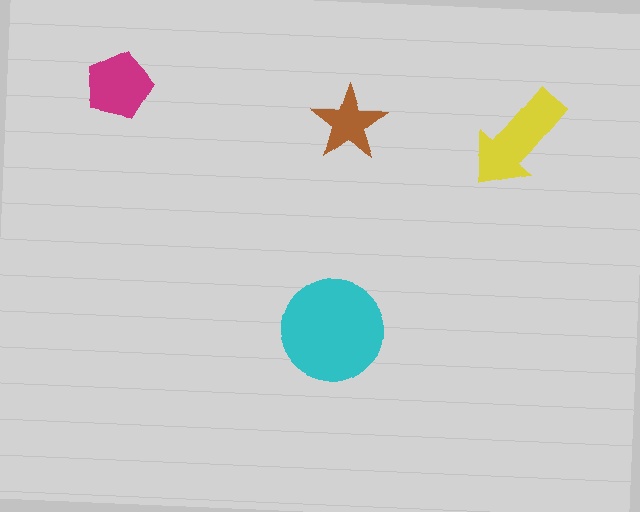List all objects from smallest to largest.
The brown star, the magenta pentagon, the yellow arrow, the cyan circle.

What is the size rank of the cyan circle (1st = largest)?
1st.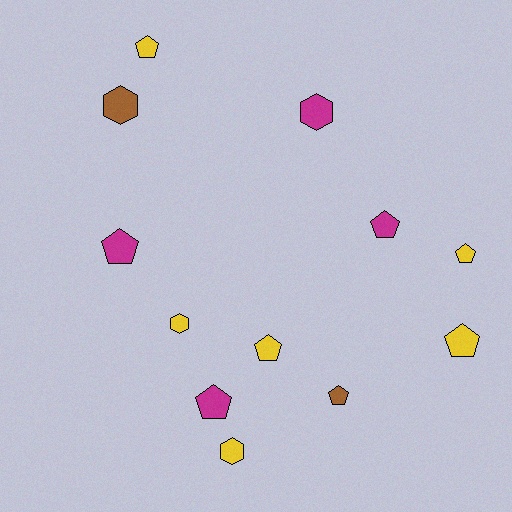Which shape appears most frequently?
Pentagon, with 8 objects.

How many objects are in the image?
There are 12 objects.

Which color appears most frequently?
Yellow, with 6 objects.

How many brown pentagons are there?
There is 1 brown pentagon.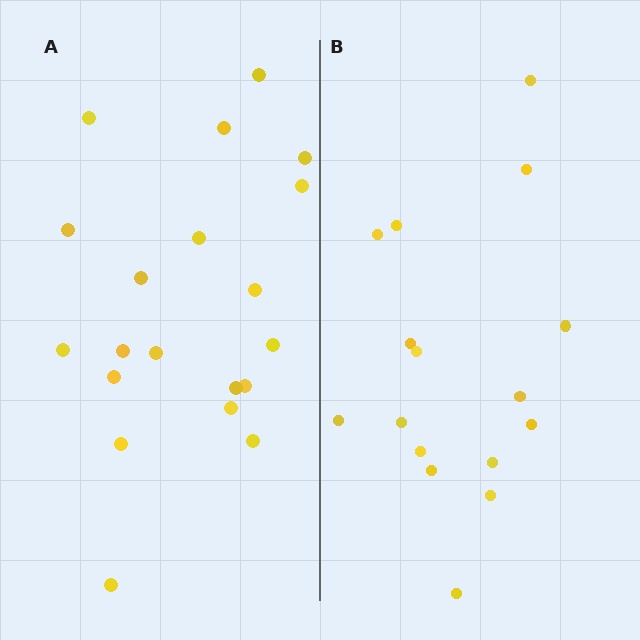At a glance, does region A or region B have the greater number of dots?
Region A (the left region) has more dots.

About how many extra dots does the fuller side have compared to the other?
Region A has about 4 more dots than region B.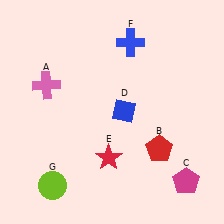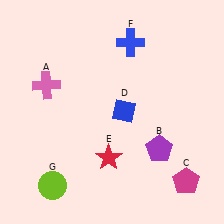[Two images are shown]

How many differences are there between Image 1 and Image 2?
There is 1 difference between the two images.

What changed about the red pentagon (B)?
In Image 1, B is red. In Image 2, it changed to purple.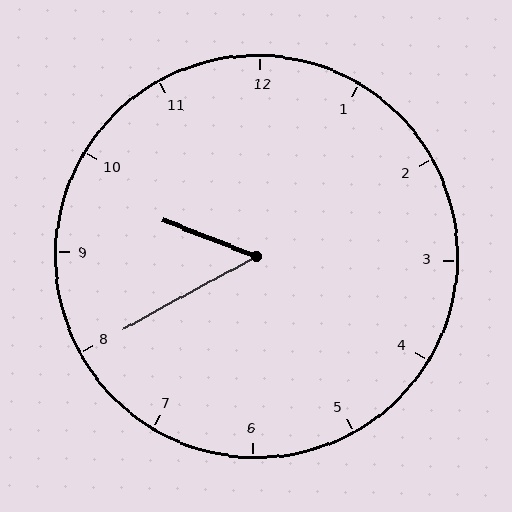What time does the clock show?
9:40.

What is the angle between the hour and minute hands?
Approximately 50 degrees.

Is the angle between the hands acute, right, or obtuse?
It is acute.